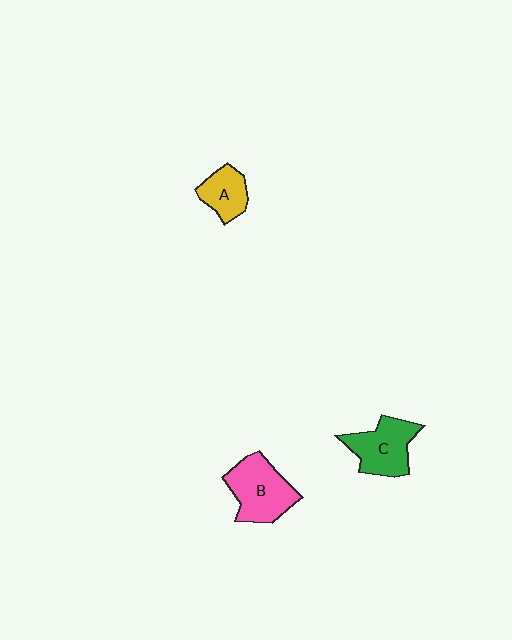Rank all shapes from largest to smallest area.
From largest to smallest: B (pink), C (green), A (yellow).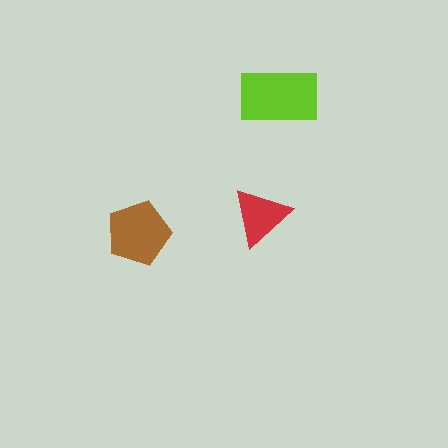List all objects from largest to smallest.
The lime rectangle, the brown pentagon, the red triangle.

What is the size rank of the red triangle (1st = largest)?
3rd.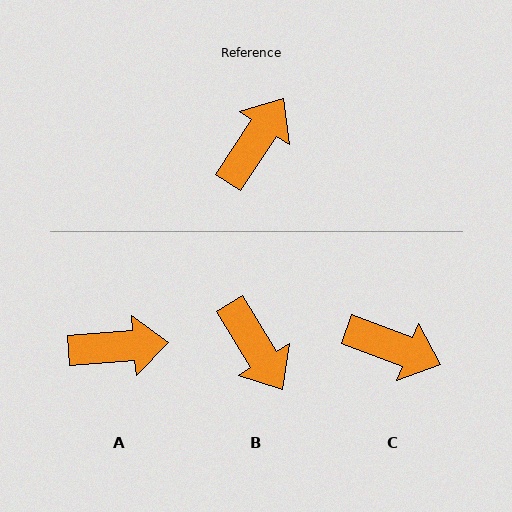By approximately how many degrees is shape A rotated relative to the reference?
Approximately 52 degrees clockwise.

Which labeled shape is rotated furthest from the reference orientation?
B, about 115 degrees away.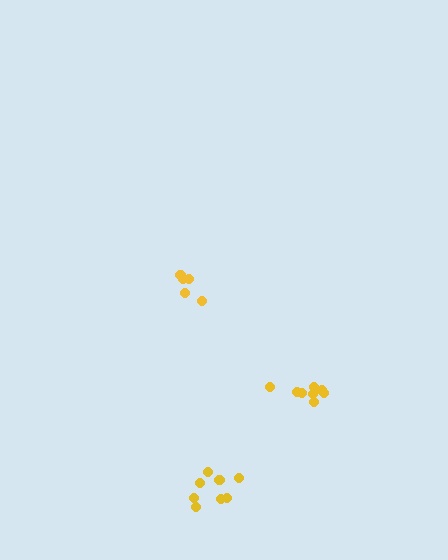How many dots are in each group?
Group 1: 8 dots, Group 2: 8 dots, Group 3: 5 dots (21 total).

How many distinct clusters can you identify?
There are 3 distinct clusters.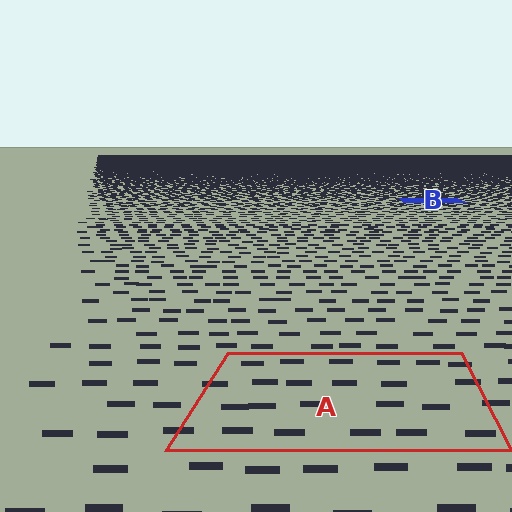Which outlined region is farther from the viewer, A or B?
Region B is farther from the viewer — the texture elements inside it appear smaller and more densely packed.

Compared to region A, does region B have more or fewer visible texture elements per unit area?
Region B has more texture elements per unit area — they are packed more densely because it is farther away.